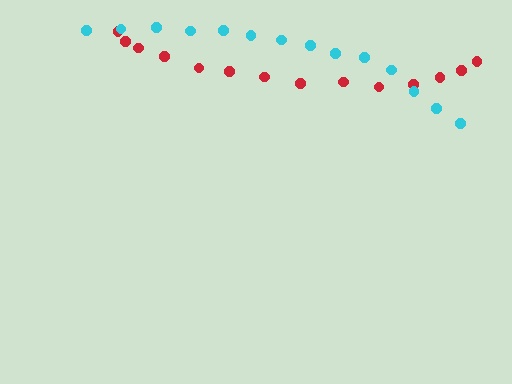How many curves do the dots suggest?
There are 2 distinct paths.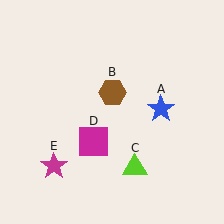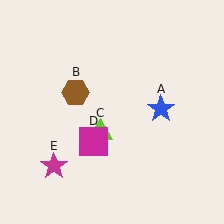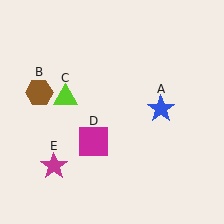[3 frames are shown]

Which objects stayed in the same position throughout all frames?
Blue star (object A) and magenta square (object D) and magenta star (object E) remained stationary.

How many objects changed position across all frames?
2 objects changed position: brown hexagon (object B), lime triangle (object C).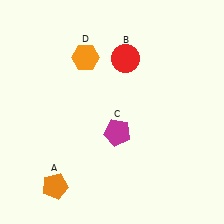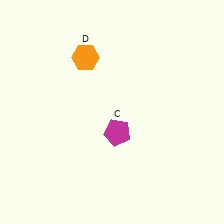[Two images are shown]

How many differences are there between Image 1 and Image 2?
There are 2 differences between the two images.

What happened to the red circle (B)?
The red circle (B) was removed in Image 2. It was in the top-right area of Image 1.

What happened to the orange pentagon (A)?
The orange pentagon (A) was removed in Image 2. It was in the bottom-left area of Image 1.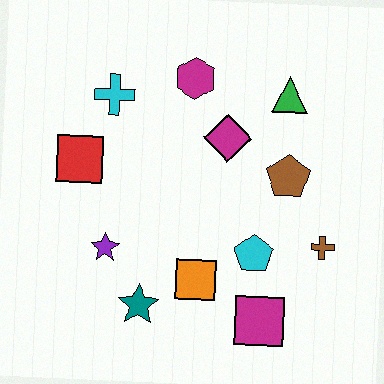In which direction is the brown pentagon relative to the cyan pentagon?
The brown pentagon is above the cyan pentagon.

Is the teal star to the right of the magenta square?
No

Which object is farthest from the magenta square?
The cyan cross is farthest from the magenta square.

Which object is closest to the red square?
The cyan cross is closest to the red square.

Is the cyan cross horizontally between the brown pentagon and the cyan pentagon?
No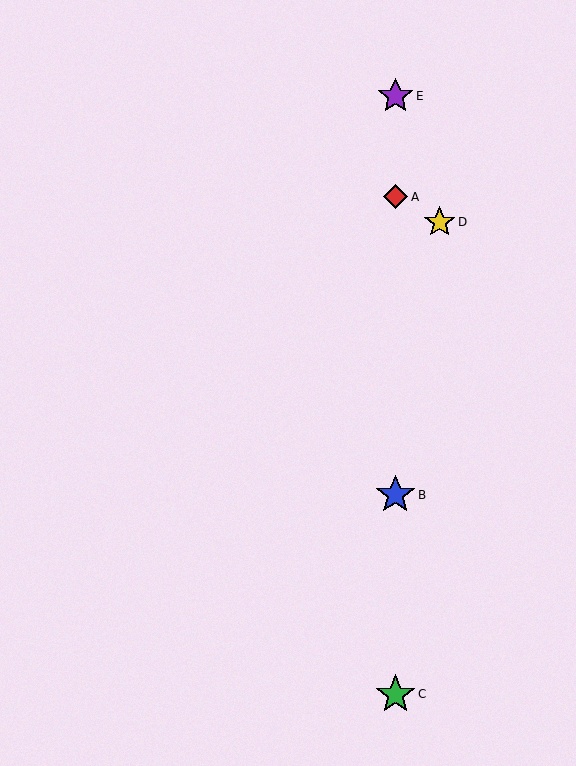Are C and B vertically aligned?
Yes, both are at x≈395.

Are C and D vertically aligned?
No, C is at x≈395 and D is at x≈440.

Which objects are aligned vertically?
Objects A, B, C, E are aligned vertically.